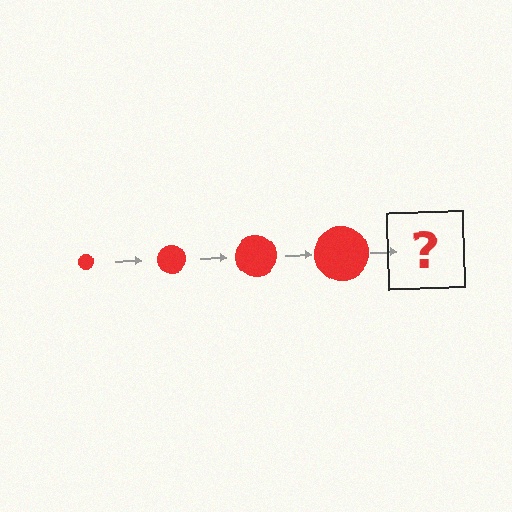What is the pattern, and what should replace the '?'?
The pattern is that the circle gets progressively larger each step. The '?' should be a red circle, larger than the previous one.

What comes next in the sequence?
The next element should be a red circle, larger than the previous one.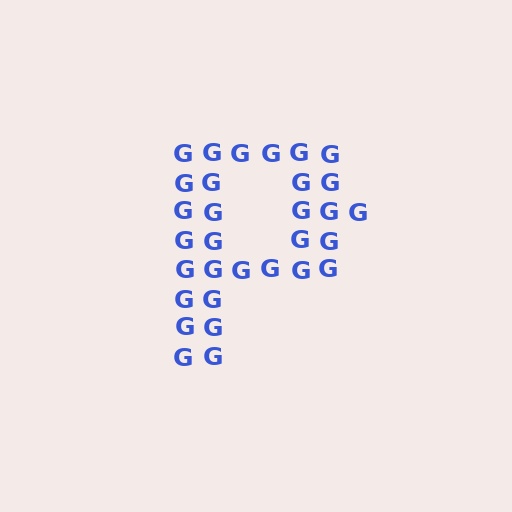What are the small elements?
The small elements are letter G's.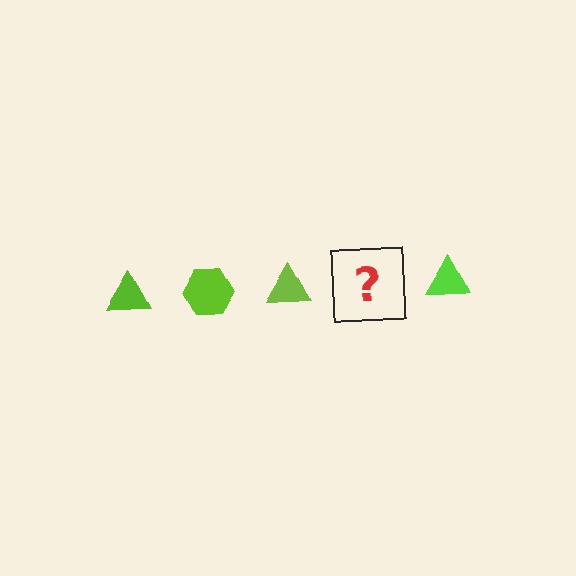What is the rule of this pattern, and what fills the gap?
The rule is that the pattern cycles through triangle, hexagon shapes in lime. The gap should be filled with a lime hexagon.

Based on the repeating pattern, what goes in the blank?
The blank should be a lime hexagon.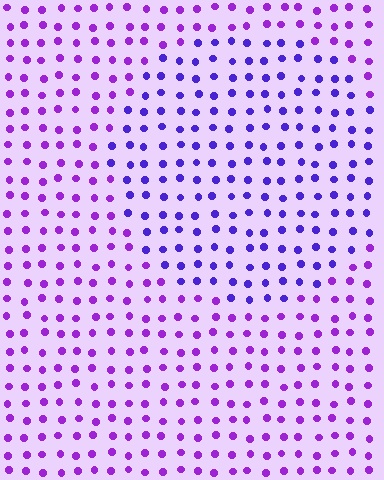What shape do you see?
I see a circle.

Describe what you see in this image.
The image is filled with small purple elements in a uniform arrangement. A circle-shaped region is visible where the elements are tinted to a slightly different hue, forming a subtle color boundary.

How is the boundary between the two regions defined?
The boundary is defined purely by a slight shift in hue (about 29 degrees). Spacing, size, and orientation are identical on both sides.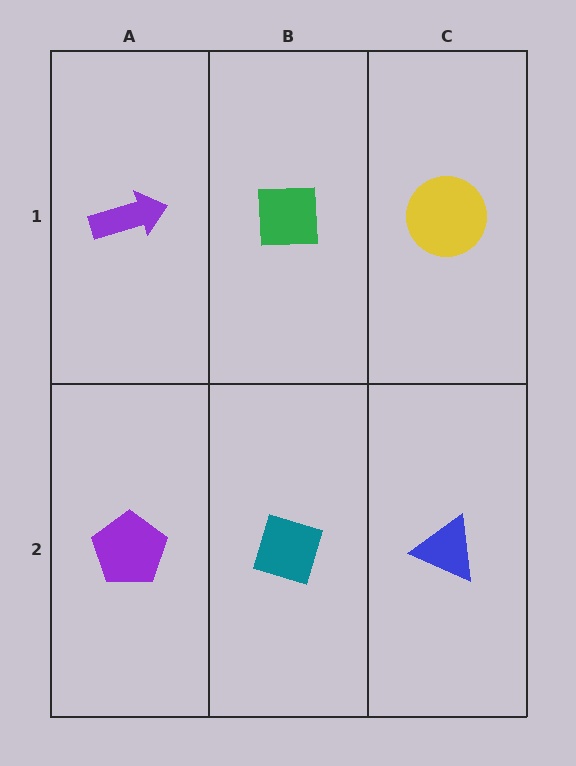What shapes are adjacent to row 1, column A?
A purple pentagon (row 2, column A), a green square (row 1, column B).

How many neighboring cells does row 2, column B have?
3.